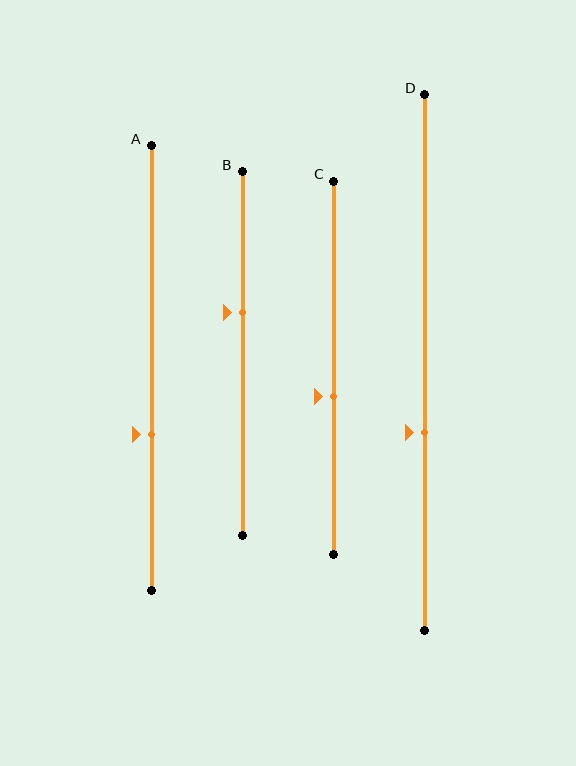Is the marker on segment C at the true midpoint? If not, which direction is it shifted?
No, the marker on segment C is shifted downward by about 8% of the segment length.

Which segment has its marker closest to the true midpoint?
Segment C has its marker closest to the true midpoint.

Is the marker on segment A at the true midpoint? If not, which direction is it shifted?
No, the marker on segment A is shifted downward by about 15% of the segment length.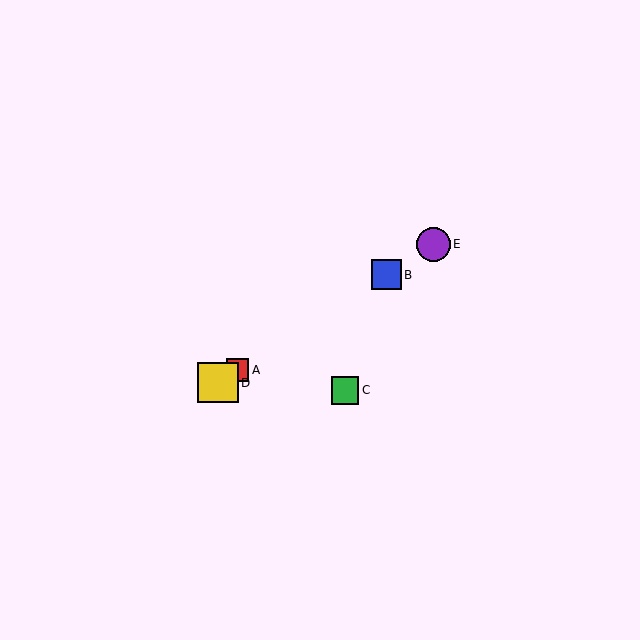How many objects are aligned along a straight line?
4 objects (A, B, D, E) are aligned along a straight line.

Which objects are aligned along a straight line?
Objects A, B, D, E are aligned along a straight line.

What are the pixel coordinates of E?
Object E is at (434, 244).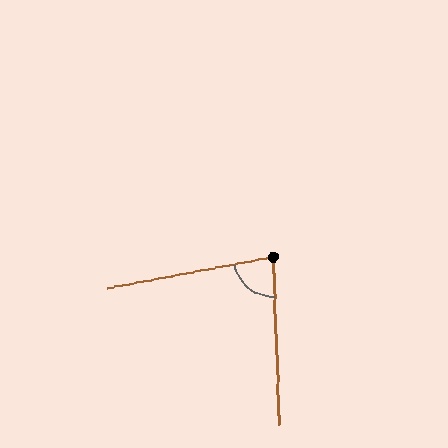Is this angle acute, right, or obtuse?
It is acute.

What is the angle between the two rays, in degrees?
Approximately 81 degrees.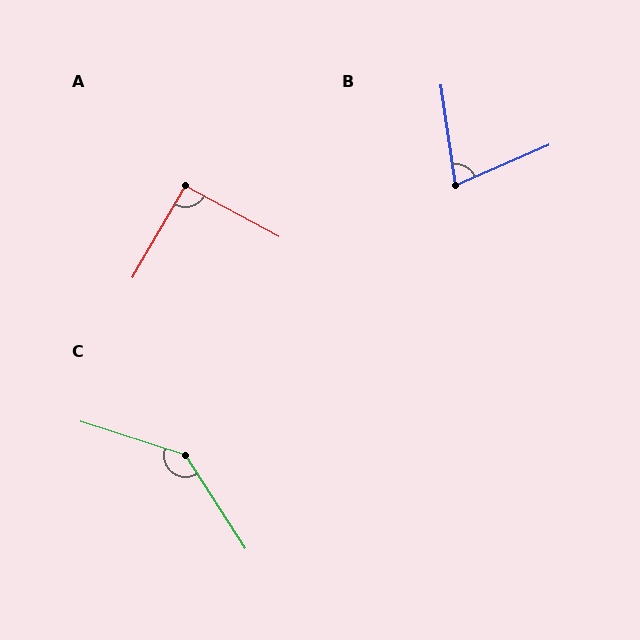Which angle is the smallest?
B, at approximately 75 degrees.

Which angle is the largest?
C, at approximately 141 degrees.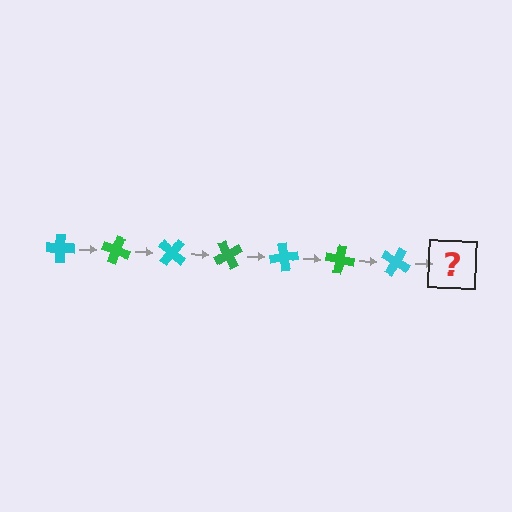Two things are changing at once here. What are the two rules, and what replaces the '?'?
The two rules are that it rotates 20 degrees each step and the color cycles through cyan and green. The '?' should be a green cross, rotated 140 degrees from the start.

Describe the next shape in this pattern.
It should be a green cross, rotated 140 degrees from the start.